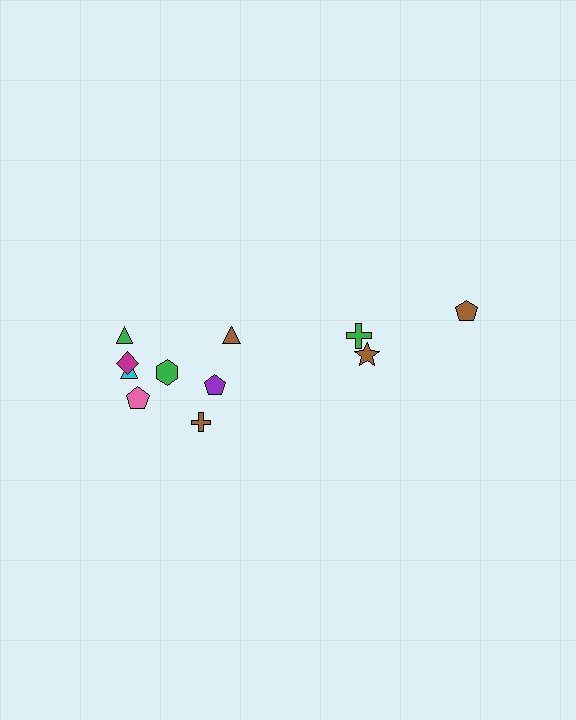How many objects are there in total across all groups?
There are 11 objects.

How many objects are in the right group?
There are 3 objects.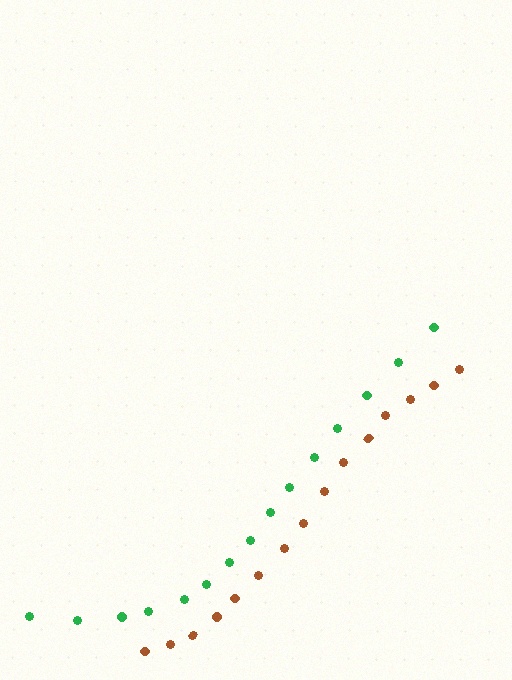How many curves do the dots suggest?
There are 2 distinct paths.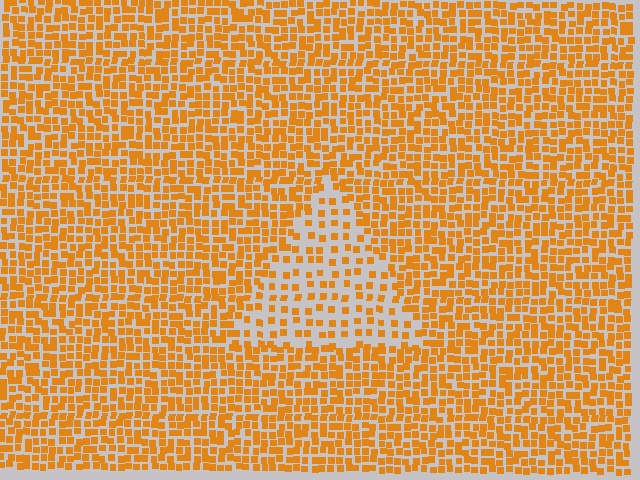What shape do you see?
I see a triangle.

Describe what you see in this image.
The image contains small orange elements arranged at two different densities. A triangle-shaped region is visible where the elements are less densely packed than the surrounding area.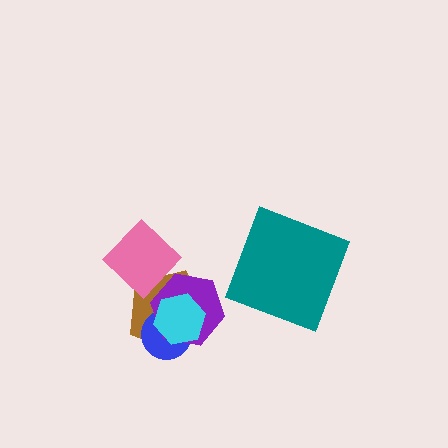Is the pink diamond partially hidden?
No, no other shape covers it.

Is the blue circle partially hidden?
Yes, it is partially covered by another shape.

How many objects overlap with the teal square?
0 objects overlap with the teal square.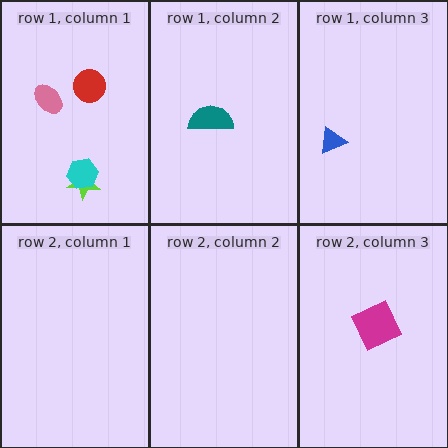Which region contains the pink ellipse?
The row 1, column 1 region.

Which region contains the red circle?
The row 1, column 1 region.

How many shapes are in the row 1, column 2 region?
1.